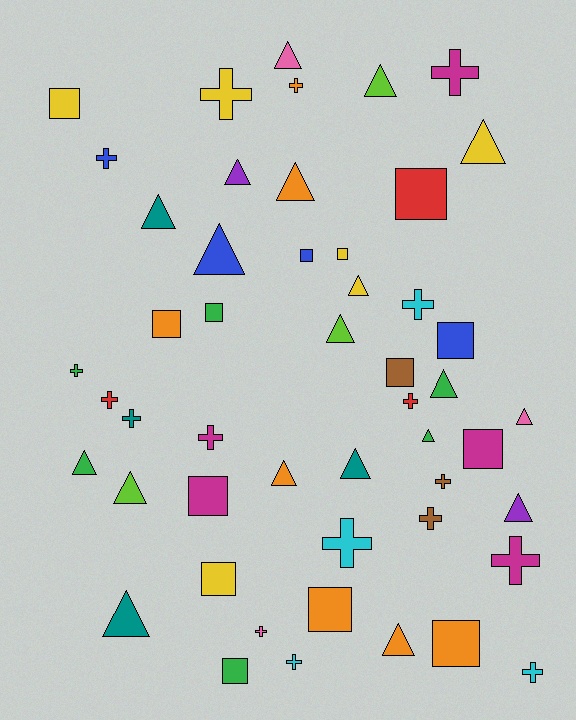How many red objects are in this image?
There are 3 red objects.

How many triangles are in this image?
There are 19 triangles.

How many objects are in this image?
There are 50 objects.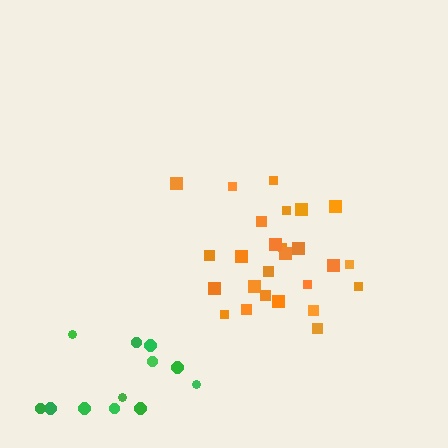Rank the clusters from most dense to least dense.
orange, green.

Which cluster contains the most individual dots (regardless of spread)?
Orange (26).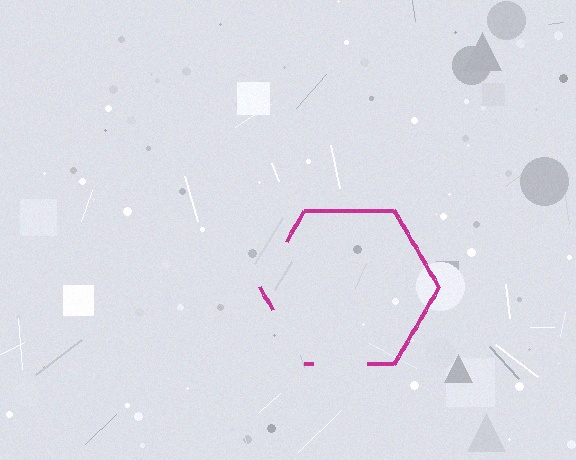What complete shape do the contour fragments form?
The contour fragments form a hexagon.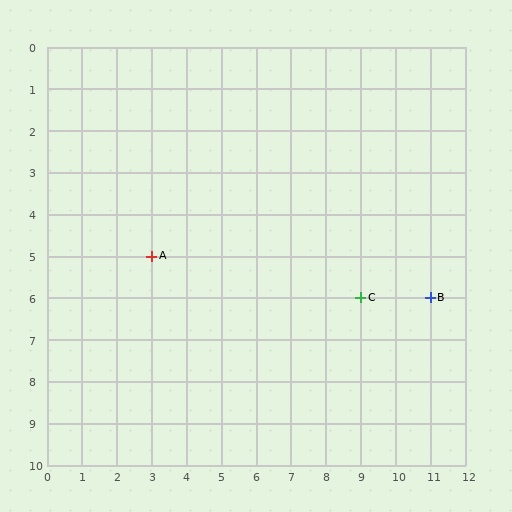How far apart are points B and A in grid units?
Points B and A are 8 columns and 1 row apart (about 8.1 grid units diagonally).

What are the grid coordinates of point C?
Point C is at grid coordinates (9, 6).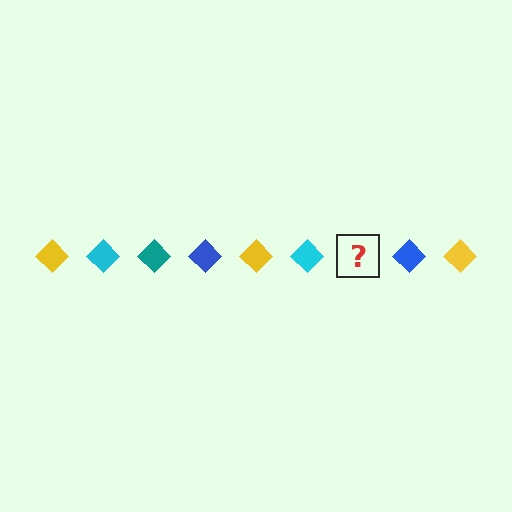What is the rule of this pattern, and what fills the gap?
The rule is that the pattern cycles through yellow, cyan, teal, blue diamonds. The gap should be filled with a teal diamond.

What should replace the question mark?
The question mark should be replaced with a teal diamond.